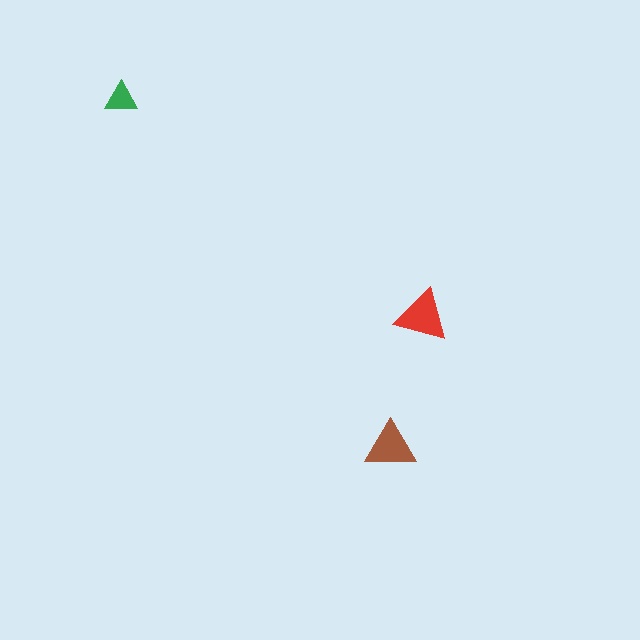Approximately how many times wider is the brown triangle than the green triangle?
About 1.5 times wider.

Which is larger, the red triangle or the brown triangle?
The red one.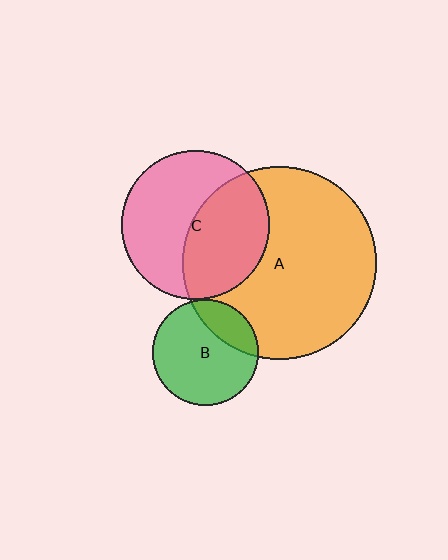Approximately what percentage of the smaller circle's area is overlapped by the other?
Approximately 25%.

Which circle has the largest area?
Circle A (orange).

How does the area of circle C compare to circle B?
Approximately 2.0 times.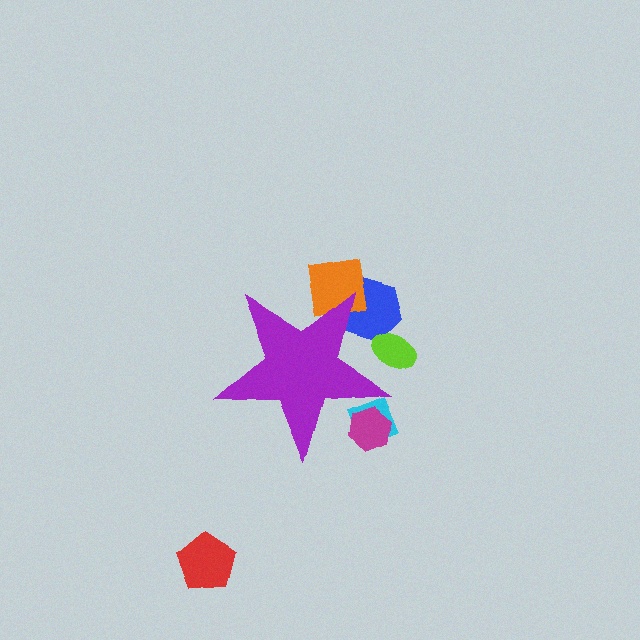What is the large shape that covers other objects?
A purple star.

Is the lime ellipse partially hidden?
Yes, the lime ellipse is partially hidden behind the purple star.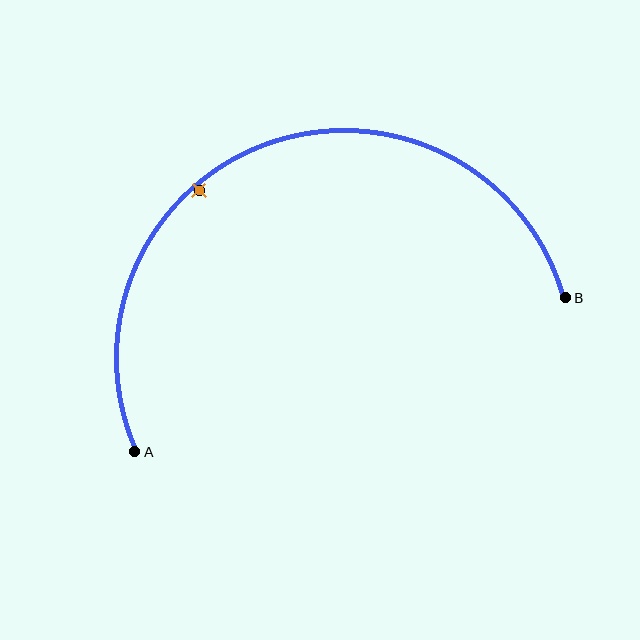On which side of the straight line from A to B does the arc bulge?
The arc bulges above the straight line connecting A and B.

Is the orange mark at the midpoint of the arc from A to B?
No — the orange mark does not lie on the arc at all. It sits slightly inside the curve.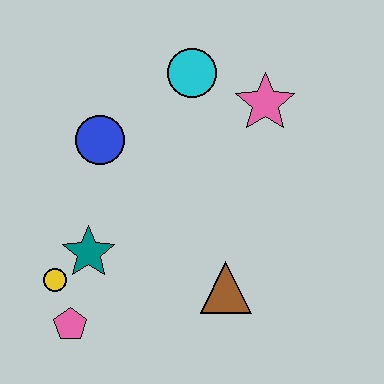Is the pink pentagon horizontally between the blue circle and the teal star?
No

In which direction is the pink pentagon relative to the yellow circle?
The pink pentagon is below the yellow circle.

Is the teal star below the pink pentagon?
No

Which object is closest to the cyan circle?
The pink star is closest to the cyan circle.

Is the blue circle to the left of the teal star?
No